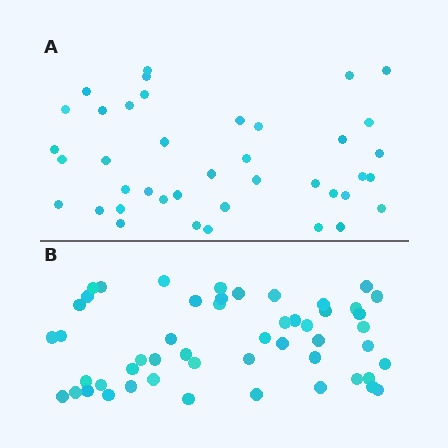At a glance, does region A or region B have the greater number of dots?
Region B (the bottom region) has more dots.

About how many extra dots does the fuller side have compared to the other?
Region B has roughly 12 or so more dots than region A.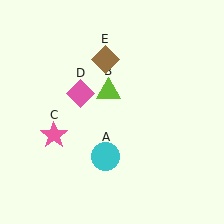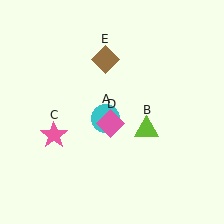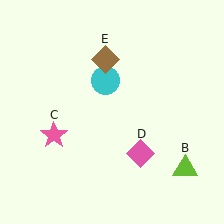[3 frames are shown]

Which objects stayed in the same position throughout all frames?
Pink star (object C) and brown diamond (object E) remained stationary.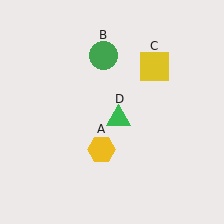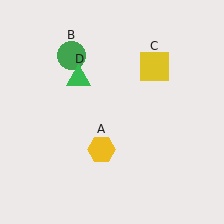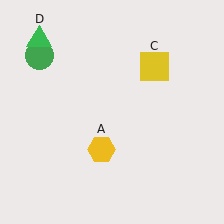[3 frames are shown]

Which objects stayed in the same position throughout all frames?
Yellow hexagon (object A) and yellow square (object C) remained stationary.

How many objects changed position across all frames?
2 objects changed position: green circle (object B), green triangle (object D).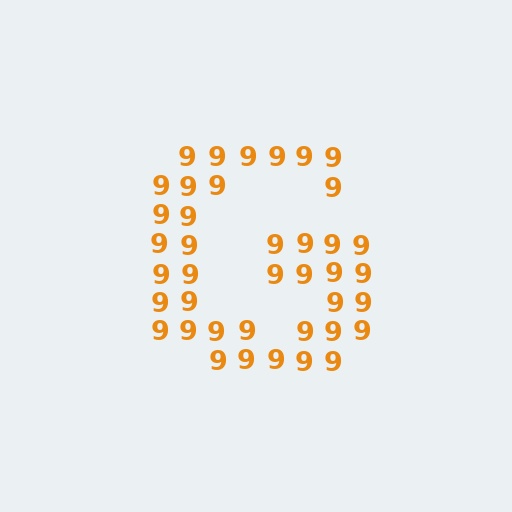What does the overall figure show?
The overall figure shows the letter G.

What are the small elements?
The small elements are digit 9's.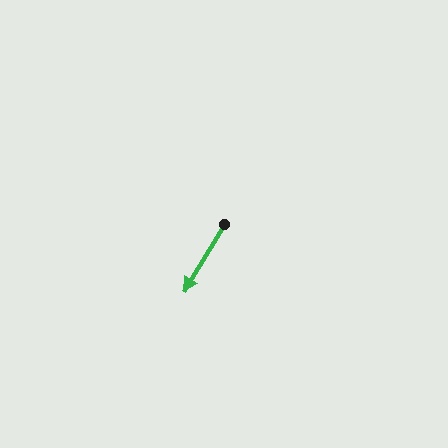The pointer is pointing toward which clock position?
Roughly 7 o'clock.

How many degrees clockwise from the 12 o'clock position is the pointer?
Approximately 211 degrees.